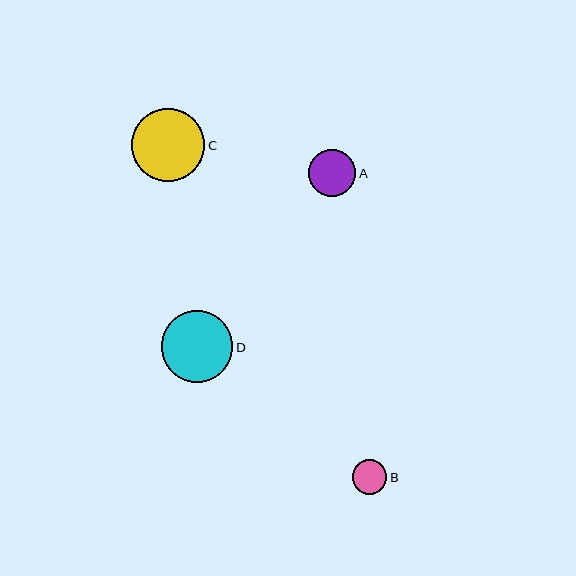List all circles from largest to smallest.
From largest to smallest: C, D, A, B.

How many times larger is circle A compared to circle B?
Circle A is approximately 1.4 times the size of circle B.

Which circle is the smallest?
Circle B is the smallest with a size of approximately 34 pixels.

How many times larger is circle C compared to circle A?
Circle C is approximately 1.5 times the size of circle A.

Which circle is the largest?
Circle C is the largest with a size of approximately 73 pixels.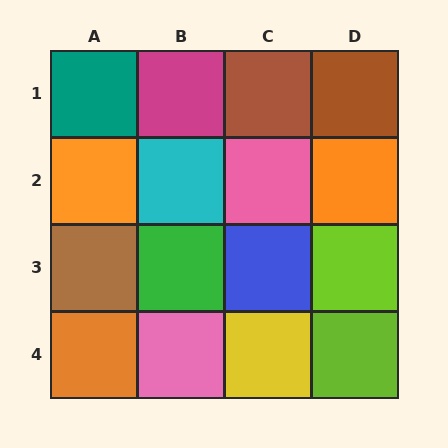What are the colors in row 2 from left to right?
Orange, cyan, pink, orange.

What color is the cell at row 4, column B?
Pink.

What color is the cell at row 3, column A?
Brown.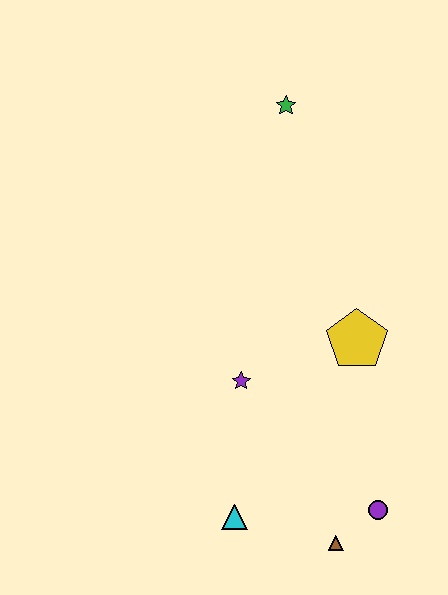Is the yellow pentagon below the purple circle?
No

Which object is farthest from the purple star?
The green star is farthest from the purple star.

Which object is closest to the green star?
The yellow pentagon is closest to the green star.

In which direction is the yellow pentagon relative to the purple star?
The yellow pentagon is to the right of the purple star.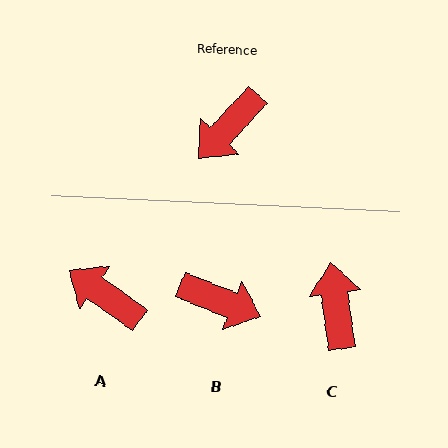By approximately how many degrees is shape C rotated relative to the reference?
Approximately 129 degrees clockwise.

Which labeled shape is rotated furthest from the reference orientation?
C, about 129 degrees away.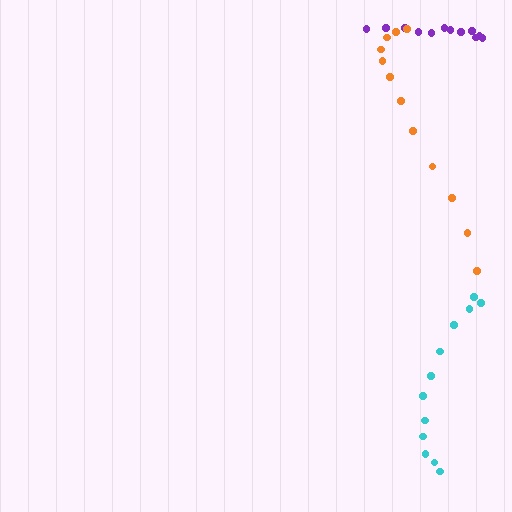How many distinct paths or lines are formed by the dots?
There are 3 distinct paths.